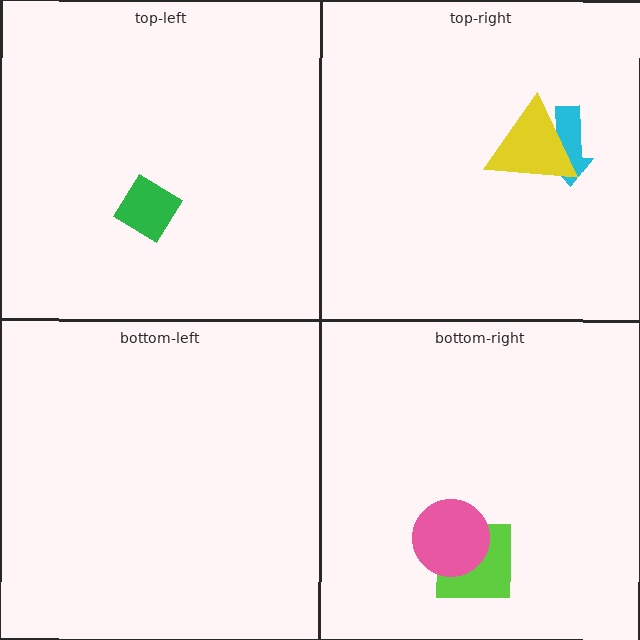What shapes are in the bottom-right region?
The lime square, the pink circle.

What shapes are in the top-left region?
The green diamond.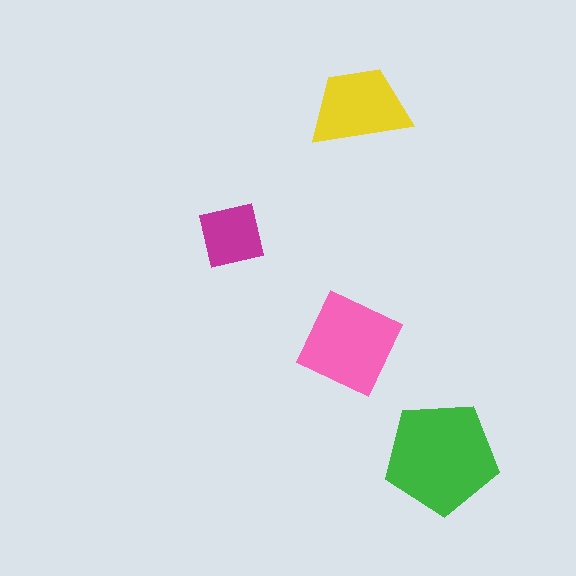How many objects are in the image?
There are 4 objects in the image.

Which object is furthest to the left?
The magenta square is leftmost.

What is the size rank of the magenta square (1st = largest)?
4th.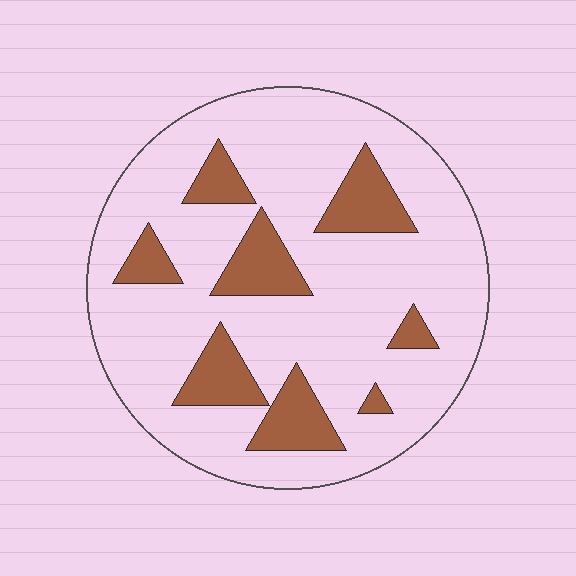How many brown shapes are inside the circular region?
8.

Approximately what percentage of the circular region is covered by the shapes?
Approximately 20%.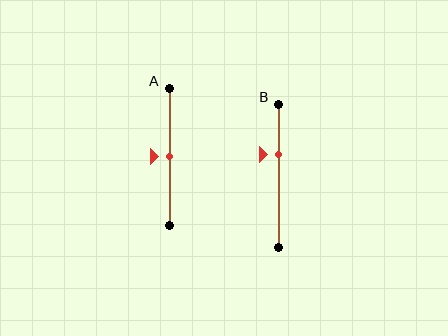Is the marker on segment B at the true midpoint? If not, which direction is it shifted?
No, the marker on segment B is shifted upward by about 15% of the segment length.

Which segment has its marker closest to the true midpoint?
Segment A has its marker closest to the true midpoint.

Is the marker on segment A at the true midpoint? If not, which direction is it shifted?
Yes, the marker on segment A is at the true midpoint.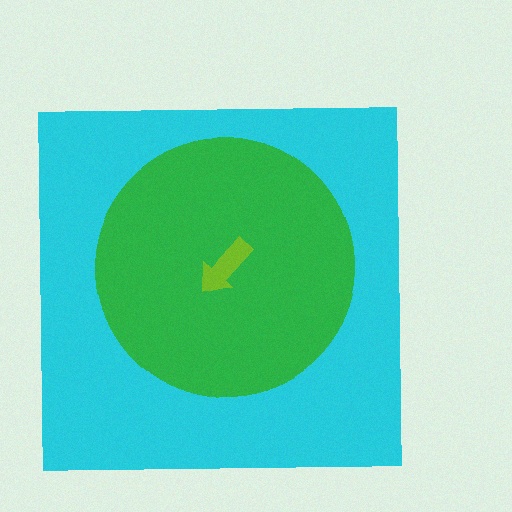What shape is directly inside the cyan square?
The green circle.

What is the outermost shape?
The cyan square.